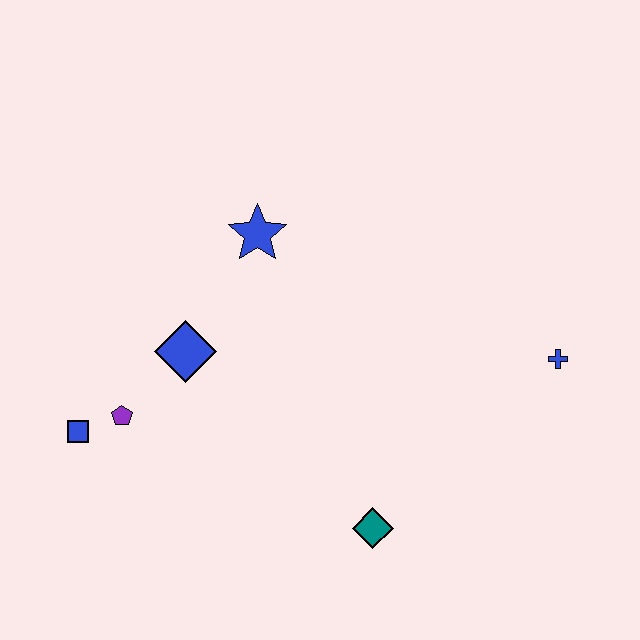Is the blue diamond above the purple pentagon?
Yes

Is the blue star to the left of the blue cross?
Yes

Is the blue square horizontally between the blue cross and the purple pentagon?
No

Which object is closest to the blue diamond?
The purple pentagon is closest to the blue diamond.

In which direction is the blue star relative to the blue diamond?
The blue star is above the blue diamond.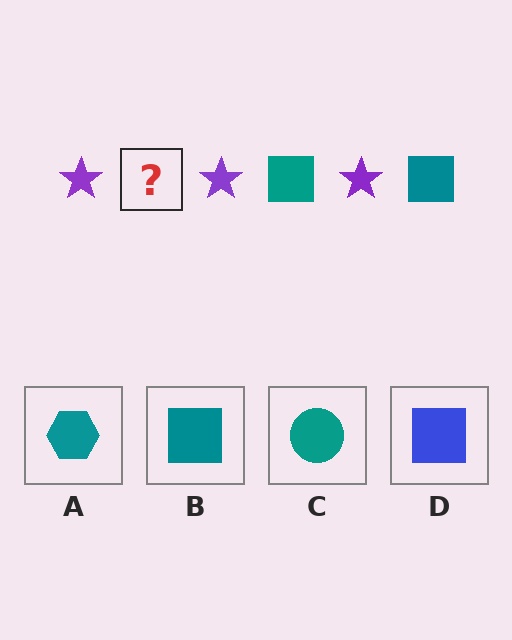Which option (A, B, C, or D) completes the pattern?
B.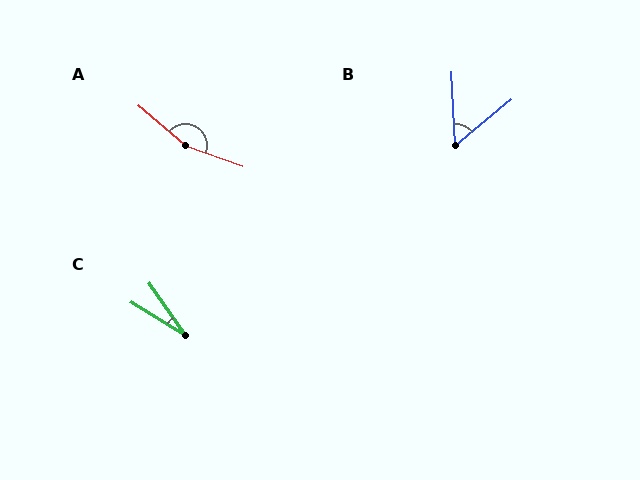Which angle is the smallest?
C, at approximately 24 degrees.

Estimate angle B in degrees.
Approximately 54 degrees.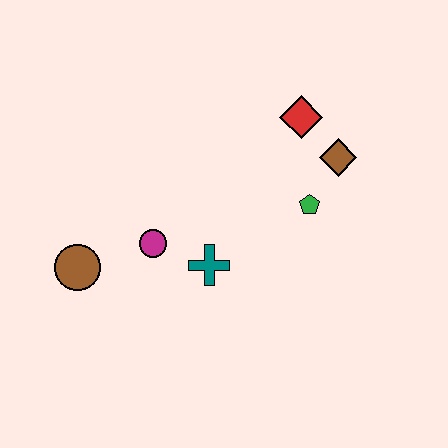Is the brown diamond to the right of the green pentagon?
Yes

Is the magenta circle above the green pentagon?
No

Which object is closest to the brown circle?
The magenta circle is closest to the brown circle.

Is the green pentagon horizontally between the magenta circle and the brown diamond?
Yes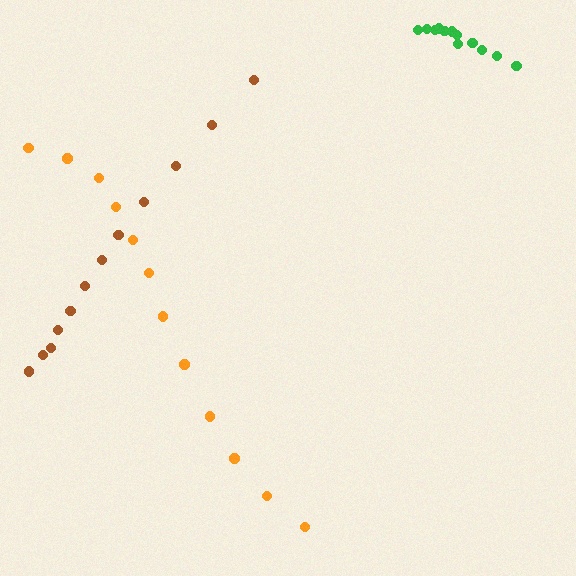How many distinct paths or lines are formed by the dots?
There are 3 distinct paths.